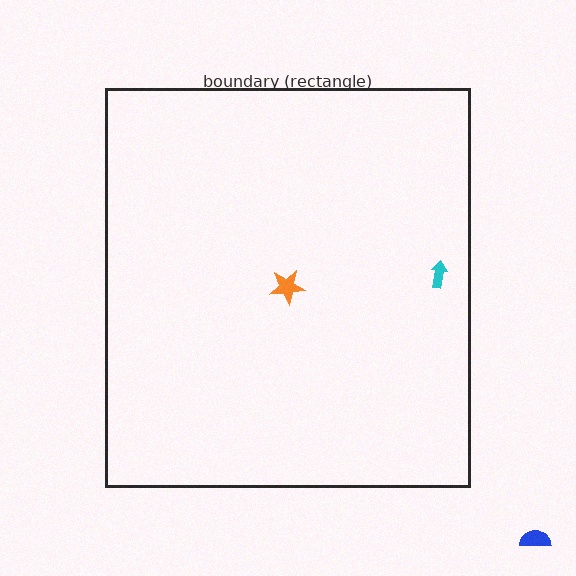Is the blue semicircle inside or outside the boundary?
Outside.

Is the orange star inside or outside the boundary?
Inside.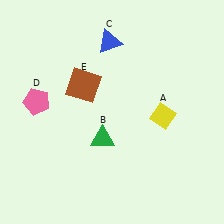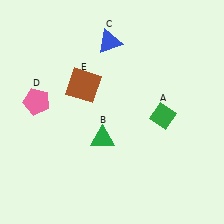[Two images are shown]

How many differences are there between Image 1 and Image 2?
There is 1 difference between the two images.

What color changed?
The diamond (A) changed from yellow in Image 1 to green in Image 2.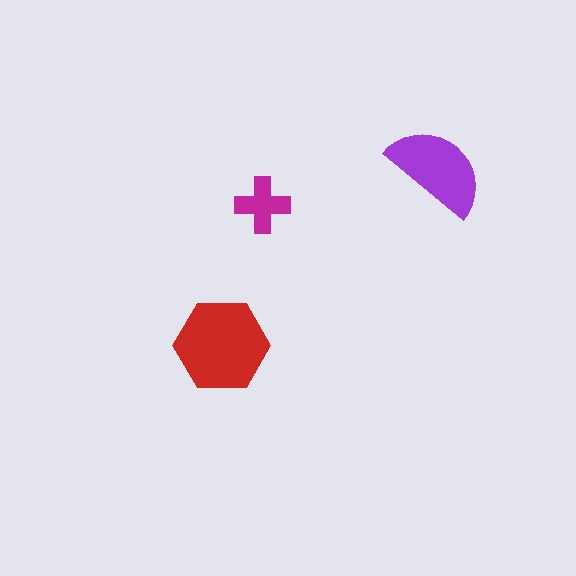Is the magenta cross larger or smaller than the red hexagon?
Smaller.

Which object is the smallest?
The magenta cross.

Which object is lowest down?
The red hexagon is bottommost.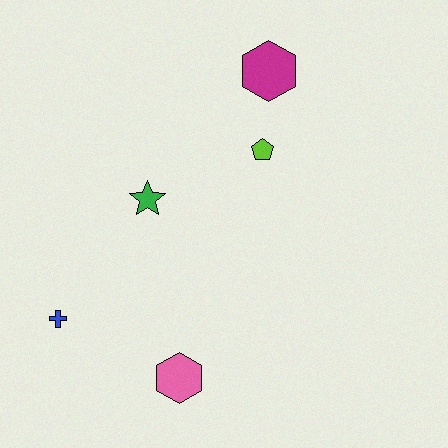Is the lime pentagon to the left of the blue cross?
No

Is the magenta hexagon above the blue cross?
Yes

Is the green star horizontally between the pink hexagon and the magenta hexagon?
No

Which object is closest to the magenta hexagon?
The lime pentagon is closest to the magenta hexagon.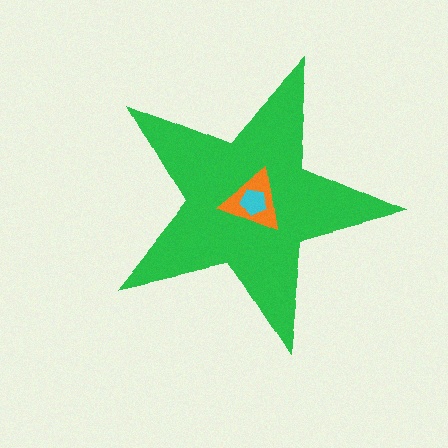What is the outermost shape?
The green star.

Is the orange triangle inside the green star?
Yes.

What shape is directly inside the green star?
The orange triangle.